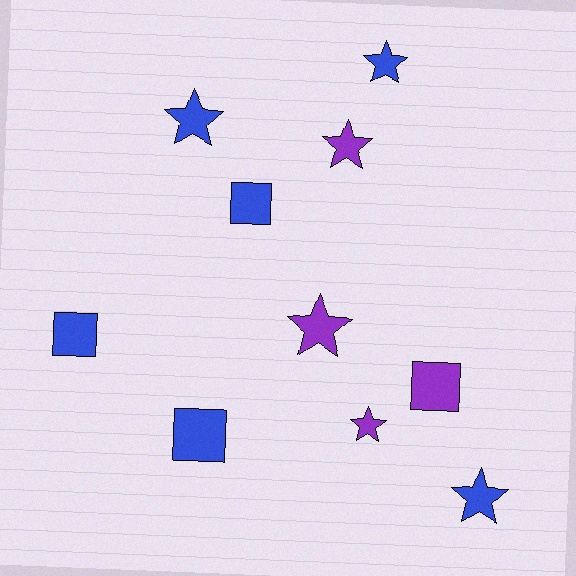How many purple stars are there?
There are 3 purple stars.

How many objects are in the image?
There are 10 objects.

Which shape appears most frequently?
Star, with 6 objects.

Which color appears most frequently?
Blue, with 6 objects.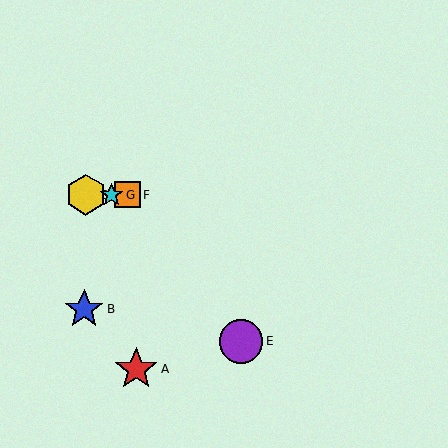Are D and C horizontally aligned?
Yes, both are at y≈195.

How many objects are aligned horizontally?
4 objects (C, D, F, G) are aligned horizontally.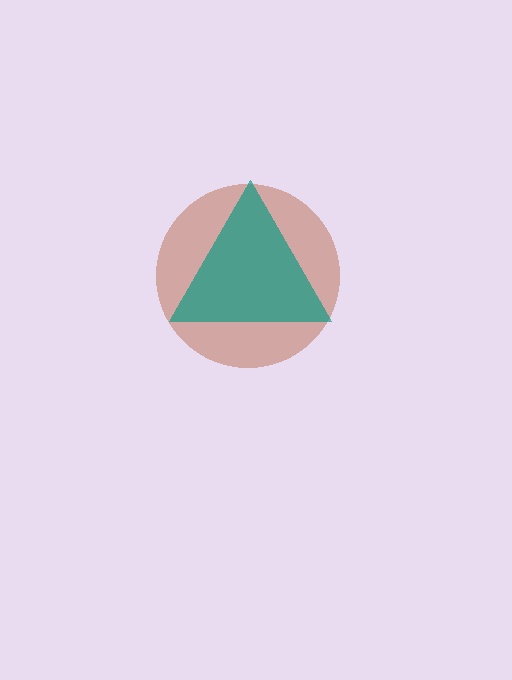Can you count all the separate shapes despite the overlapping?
Yes, there are 2 separate shapes.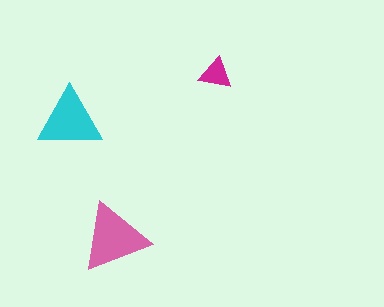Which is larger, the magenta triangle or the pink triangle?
The pink one.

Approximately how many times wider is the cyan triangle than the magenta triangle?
About 2 times wider.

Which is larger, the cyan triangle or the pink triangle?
The pink one.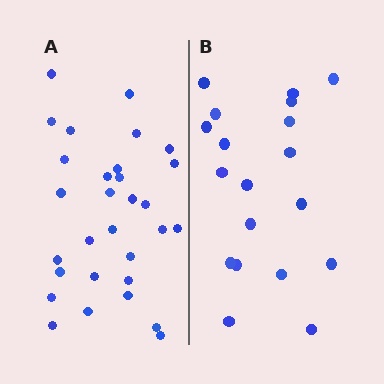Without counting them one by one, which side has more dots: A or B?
Region A (the left region) has more dots.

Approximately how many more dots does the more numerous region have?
Region A has roughly 12 or so more dots than region B.